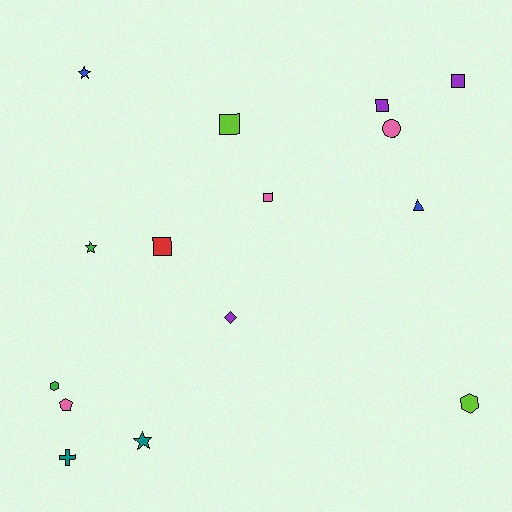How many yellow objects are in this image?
There are no yellow objects.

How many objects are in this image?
There are 15 objects.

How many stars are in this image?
There are 3 stars.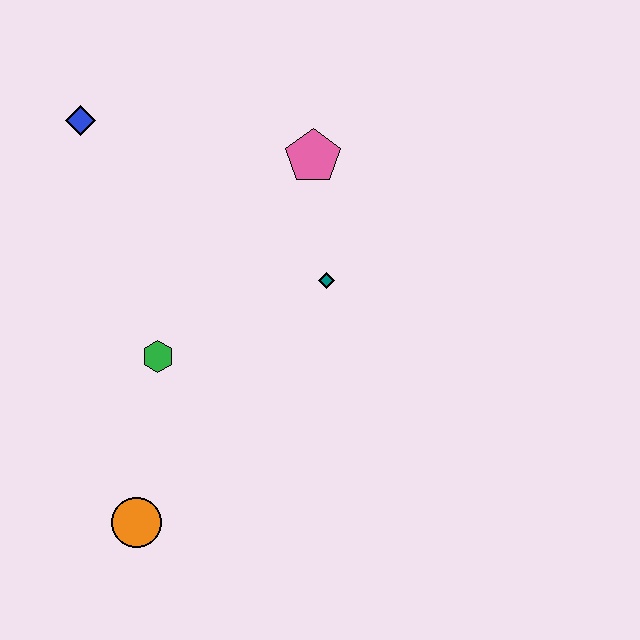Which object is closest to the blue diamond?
The pink pentagon is closest to the blue diamond.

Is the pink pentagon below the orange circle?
No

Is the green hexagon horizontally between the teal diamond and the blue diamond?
Yes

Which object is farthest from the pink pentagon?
The orange circle is farthest from the pink pentagon.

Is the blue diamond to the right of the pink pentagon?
No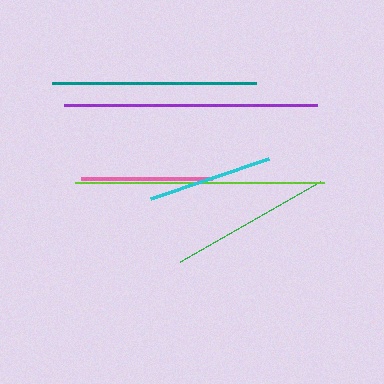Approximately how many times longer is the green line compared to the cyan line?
The green line is approximately 1.3 times the length of the cyan line.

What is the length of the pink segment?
The pink segment is approximately 131 pixels long.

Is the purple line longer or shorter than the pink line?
The purple line is longer than the pink line.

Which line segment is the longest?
The purple line is the longest at approximately 253 pixels.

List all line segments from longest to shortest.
From longest to shortest: purple, lime, teal, green, pink, cyan.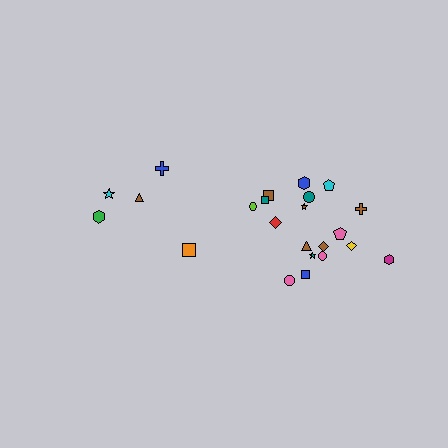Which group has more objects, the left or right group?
The right group.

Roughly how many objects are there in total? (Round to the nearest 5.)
Roughly 25 objects in total.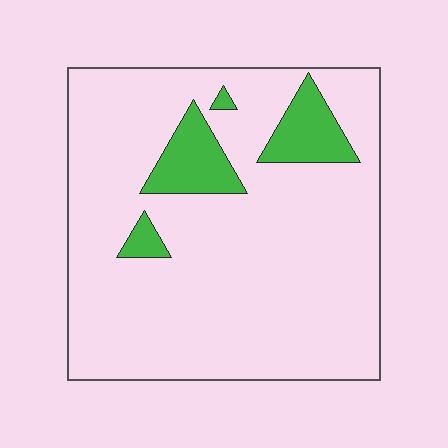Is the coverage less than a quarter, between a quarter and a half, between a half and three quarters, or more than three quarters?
Less than a quarter.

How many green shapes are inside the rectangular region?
4.